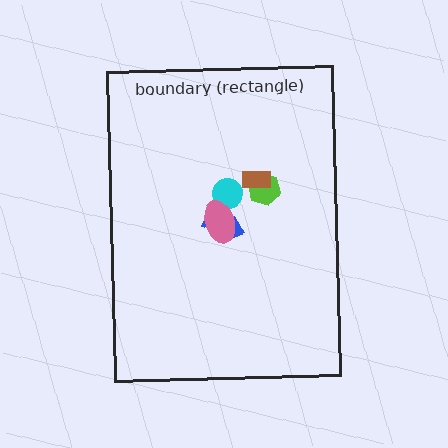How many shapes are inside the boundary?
5 inside, 0 outside.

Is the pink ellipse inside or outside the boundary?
Inside.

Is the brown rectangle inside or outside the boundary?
Inside.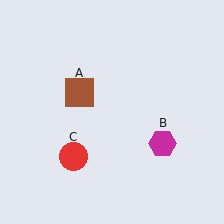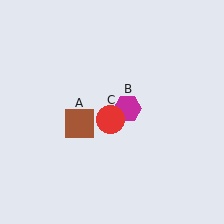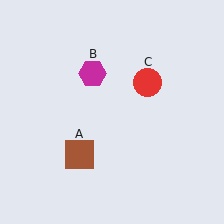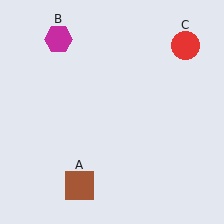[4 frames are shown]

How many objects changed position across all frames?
3 objects changed position: brown square (object A), magenta hexagon (object B), red circle (object C).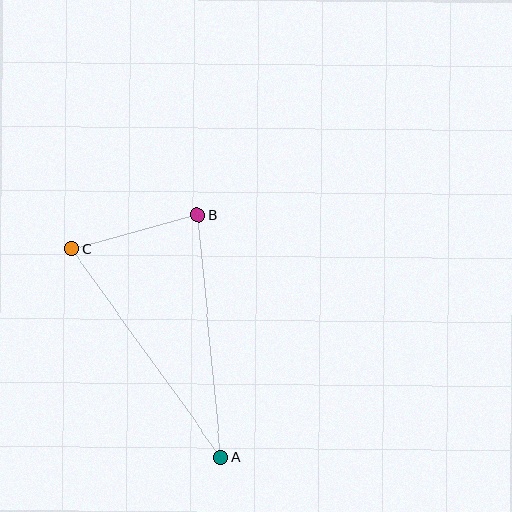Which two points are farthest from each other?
Points A and C are farthest from each other.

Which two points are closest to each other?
Points B and C are closest to each other.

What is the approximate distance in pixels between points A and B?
The distance between A and B is approximately 243 pixels.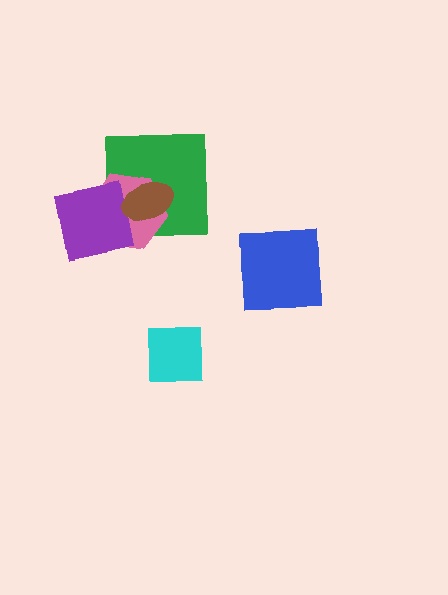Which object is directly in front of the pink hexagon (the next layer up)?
The purple square is directly in front of the pink hexagon.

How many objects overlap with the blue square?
0 objects overlap with the blue square.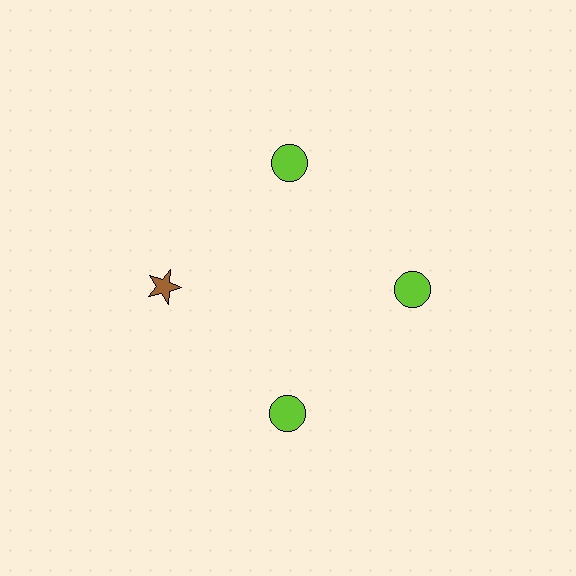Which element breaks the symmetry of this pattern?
The brown star at roughly the 9 o'clock position breaks the symmetry. All other shapes are lime circles.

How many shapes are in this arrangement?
There are 4 shapes arranged in a ring pattern.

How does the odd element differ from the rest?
It differs in both color (brown instead of lime) and shape (star instead of circle).